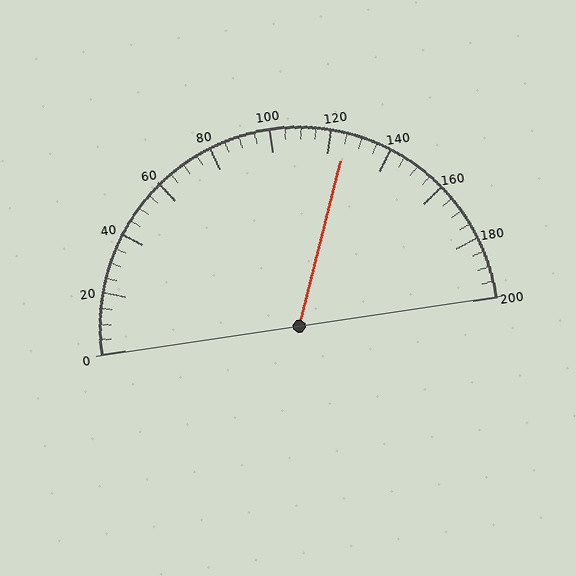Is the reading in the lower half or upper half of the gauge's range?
The reading is in the upper half of the range (0 to 200).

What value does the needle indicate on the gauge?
The needle indicates approximately 125.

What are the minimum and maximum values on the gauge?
The gauge ranges from 0 to 200.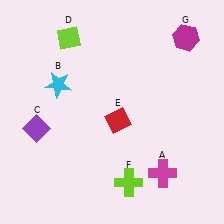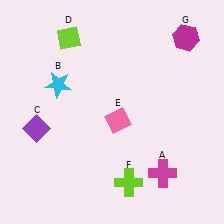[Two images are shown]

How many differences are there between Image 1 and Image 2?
There is 1 difference between the two images.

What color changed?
The diamond (E) changed from red in Image 1 to pink in Image 2.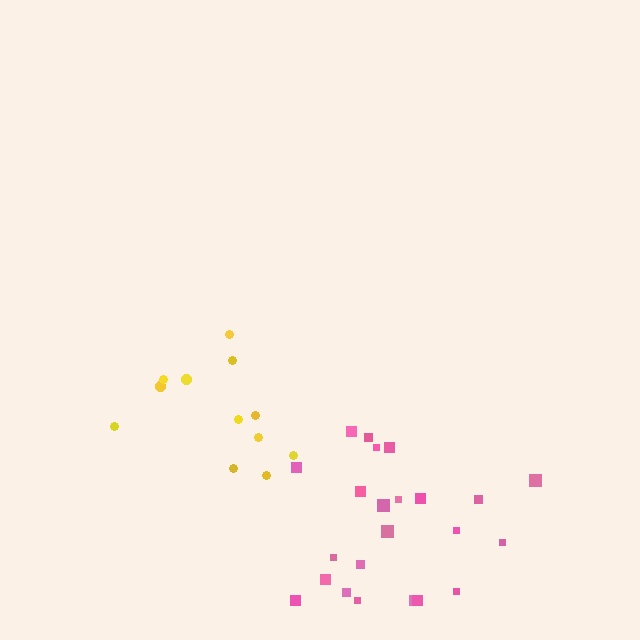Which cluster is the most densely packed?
Yellow.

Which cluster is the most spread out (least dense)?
Pink.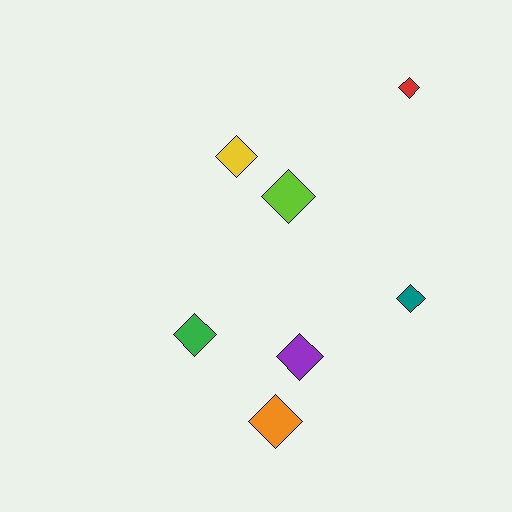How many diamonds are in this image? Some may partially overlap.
There are 7 diamonds.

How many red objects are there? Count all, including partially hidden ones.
There is 1 red object.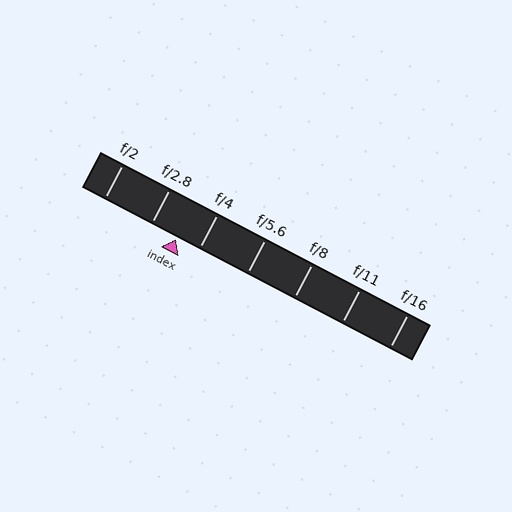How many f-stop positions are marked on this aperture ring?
There are 7 f-stop positions marked.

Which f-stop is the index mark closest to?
The index mark is closest to f/4.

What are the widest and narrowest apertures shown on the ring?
The widest aperture shown is f/2 and the narrowest is f/16.